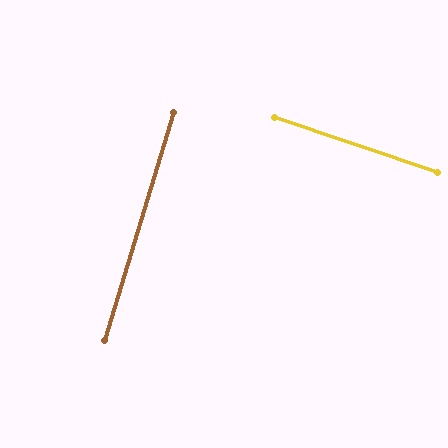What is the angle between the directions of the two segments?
Approximately 88 degrees.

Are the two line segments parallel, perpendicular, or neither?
Perpendicular — they meet at approximately 88°.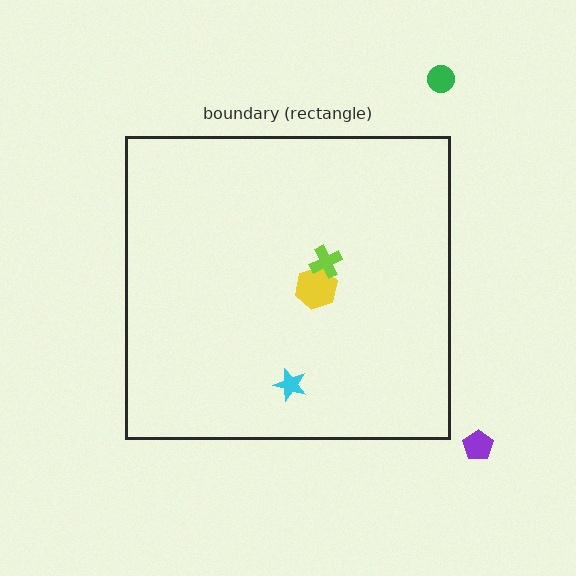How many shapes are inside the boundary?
3 inside, 2 outside.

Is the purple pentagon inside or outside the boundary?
Outside.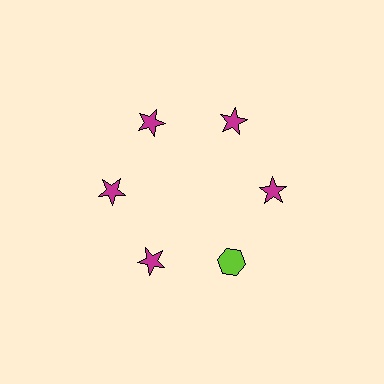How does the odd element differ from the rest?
It differs in both color (lime instead of magenta) and shape (hexagon instead of star).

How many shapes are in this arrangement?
There are 6 shapes arranged in a ring pattern.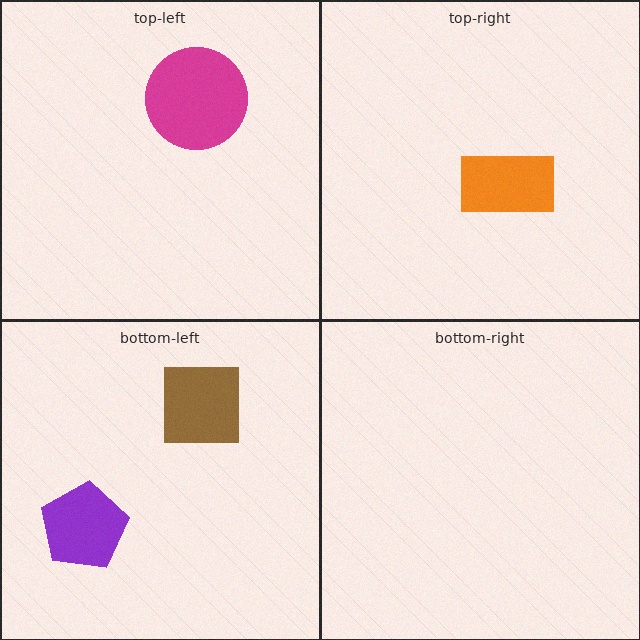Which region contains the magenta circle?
The top-left region.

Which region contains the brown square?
The bottom-left region.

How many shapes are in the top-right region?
1.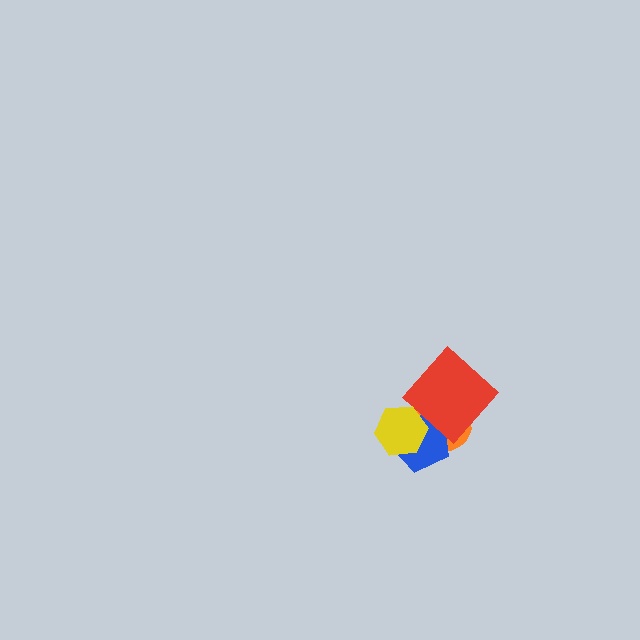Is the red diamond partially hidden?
Yes, it is partially covered by another shape.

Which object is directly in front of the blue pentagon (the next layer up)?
The red diamond is directly in front of the blue pentagon.